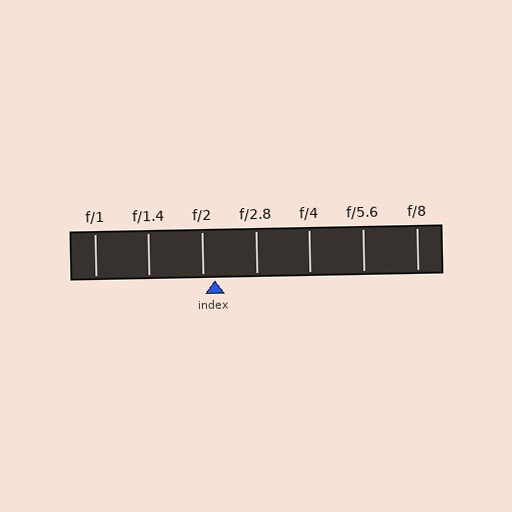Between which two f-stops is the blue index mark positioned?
The index mark is between f/2 and f/2.8.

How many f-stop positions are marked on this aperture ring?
There are 7 f-stop positions marked.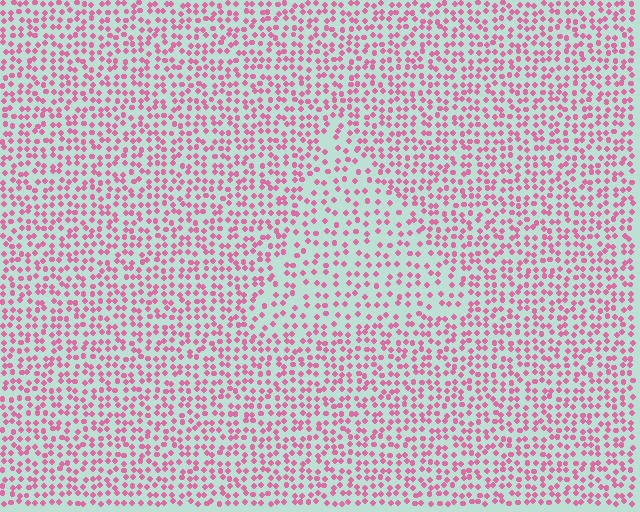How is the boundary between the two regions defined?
The boundary is defined by a change in element density (approximately 1.7x ratio). All elements are the same color, size, and shape.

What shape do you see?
I see a triangle.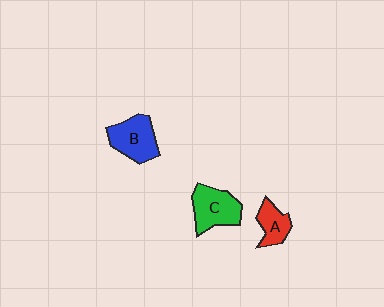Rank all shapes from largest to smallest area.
From largest to smallest: C (green), B (blue), A (red).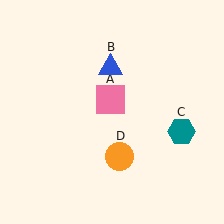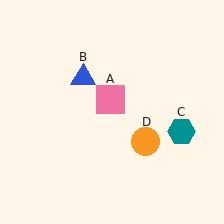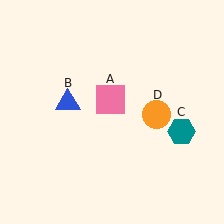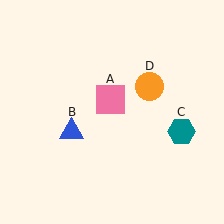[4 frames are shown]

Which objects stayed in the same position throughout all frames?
Pink square (object A) and teal hexagon (object C) remained stationary.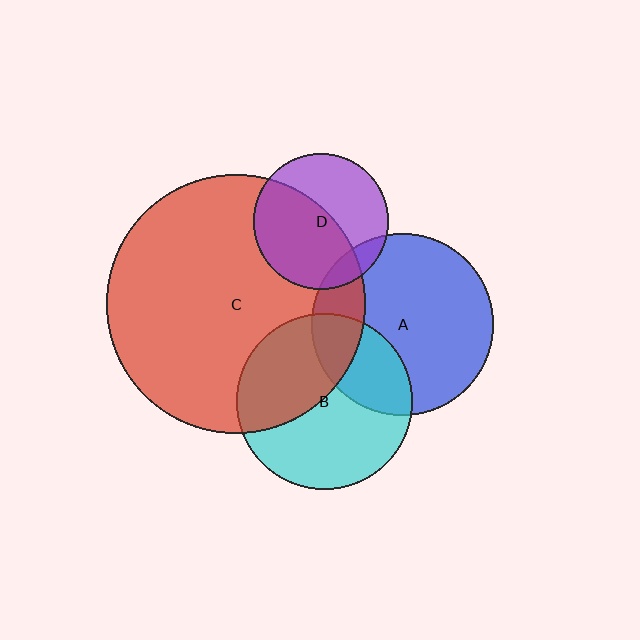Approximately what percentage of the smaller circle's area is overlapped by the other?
Approximately 30%.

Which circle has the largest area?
Circle C (red).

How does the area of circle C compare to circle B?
Approximately 2.2 times.